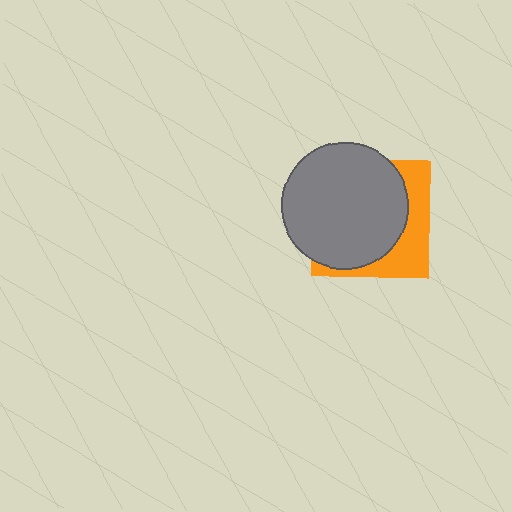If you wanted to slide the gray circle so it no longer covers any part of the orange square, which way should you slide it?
Slide it toward the upper-left — that is the most direct way to separate the two shapes.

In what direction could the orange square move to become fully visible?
The orange square could move toward the lower-right. That would shift it out from behind the gray circle entirely.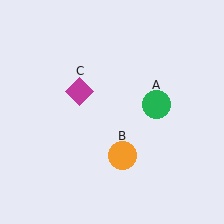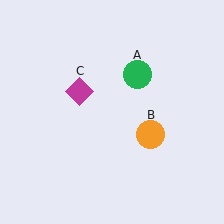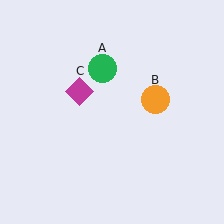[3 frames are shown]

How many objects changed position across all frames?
2 objects changed position: green circle (object A), orange circle (object B).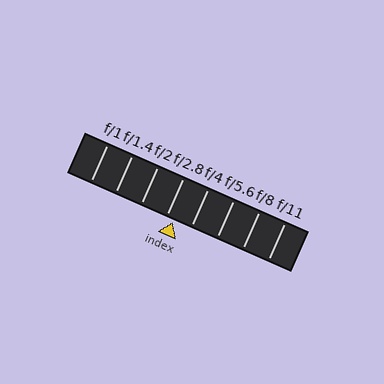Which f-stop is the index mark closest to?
The index mark is closest to f/2.8.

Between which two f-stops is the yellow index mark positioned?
The index mark is between f/2.8 and f/4.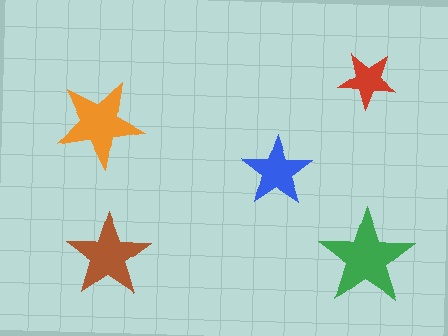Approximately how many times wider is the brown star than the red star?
About 1.5 times wider.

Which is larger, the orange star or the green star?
The green one.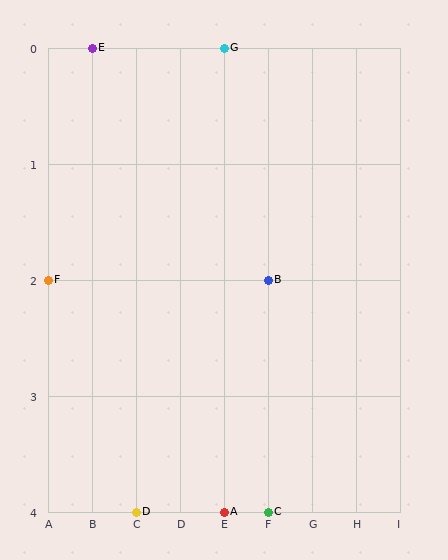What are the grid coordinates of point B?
Point B is at grid coordinates (F, 2).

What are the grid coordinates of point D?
Point D is at grid coordinates (C, 4).